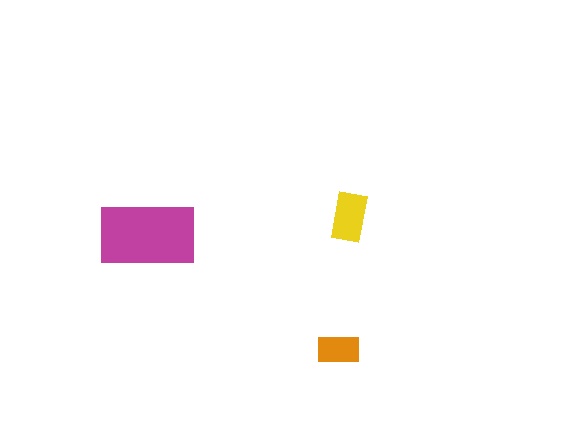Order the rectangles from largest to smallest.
the magenta one, the yellow one, the orange one.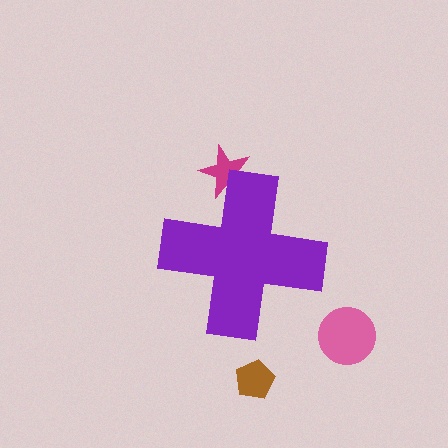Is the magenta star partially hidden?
Yes, the magenta star is partially hidden behind the purple cross.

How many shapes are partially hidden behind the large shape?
1 shape is partially hidden.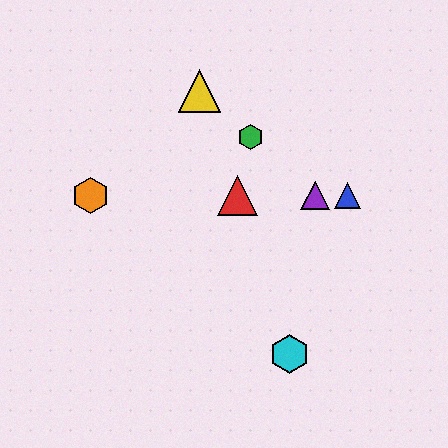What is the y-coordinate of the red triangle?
The red triangle is at y≈195.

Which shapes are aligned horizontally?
The red triangle, the blue triangle, the purple triangle, the orange hexagon are aligned horizontally.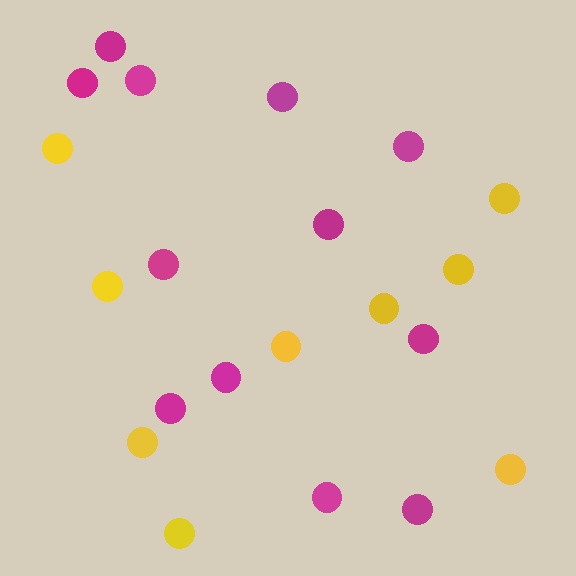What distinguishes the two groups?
There are 2 groups: one group of magenta circles (12) and one group of yellow circles (9).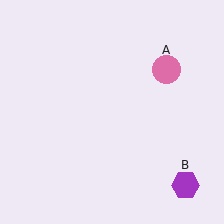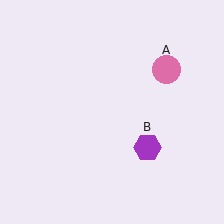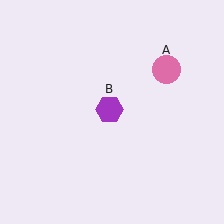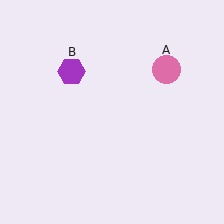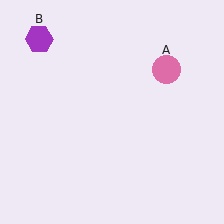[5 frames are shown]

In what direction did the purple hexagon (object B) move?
The purple hexagon (object B) moved up and to the left.